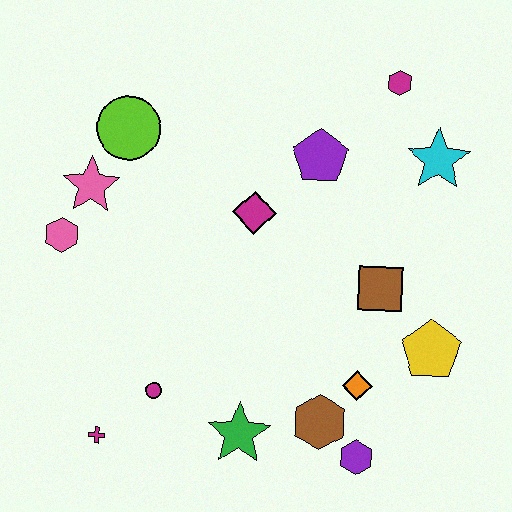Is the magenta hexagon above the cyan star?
Yes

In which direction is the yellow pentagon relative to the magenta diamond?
The yellow pentagon is to the right of the magenta diamond.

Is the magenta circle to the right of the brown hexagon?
No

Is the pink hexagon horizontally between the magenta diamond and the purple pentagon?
No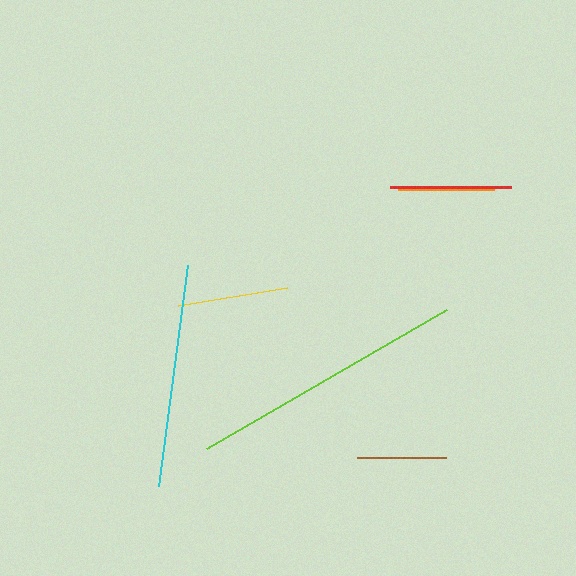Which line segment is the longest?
The lime line is the longest at approximately 278 pixels.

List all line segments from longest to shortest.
From longest to shortest: lime, cyan, red, yellow, orange, brown.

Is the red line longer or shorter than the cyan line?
The cyan line is longer than the red line.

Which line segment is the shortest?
The brown line is the shortest at approximately 90 pixels.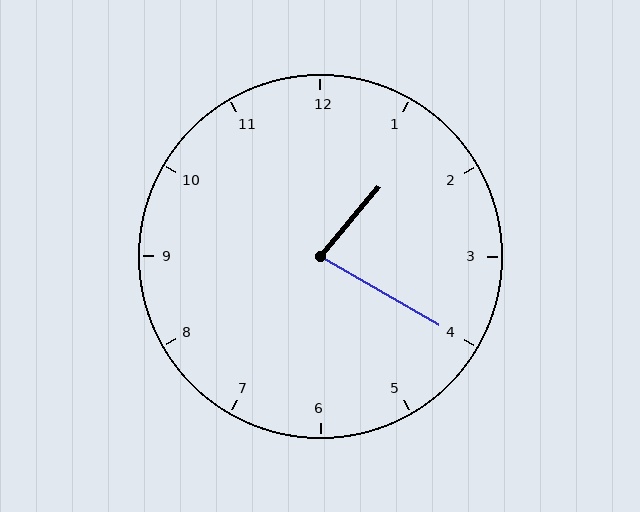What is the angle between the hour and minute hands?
Approximately 80 degrees.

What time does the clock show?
1:20.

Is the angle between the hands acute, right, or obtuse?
It is acute.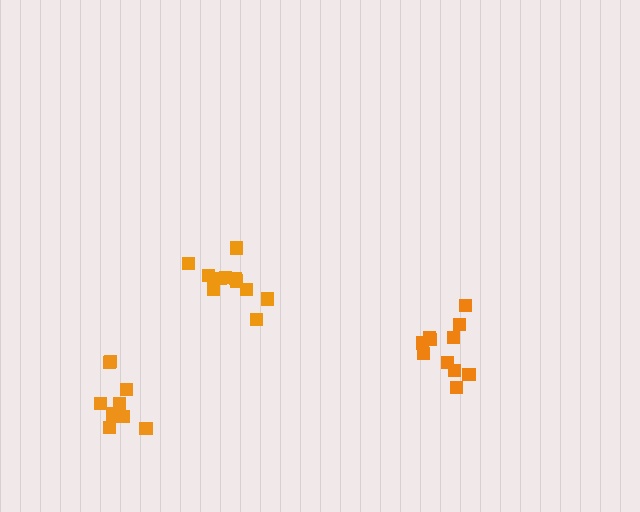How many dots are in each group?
Group 1: 12 dots, Group 2: 11 dots, Group 3: 10 dots (33 total).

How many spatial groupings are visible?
There are 3 spatial groupings.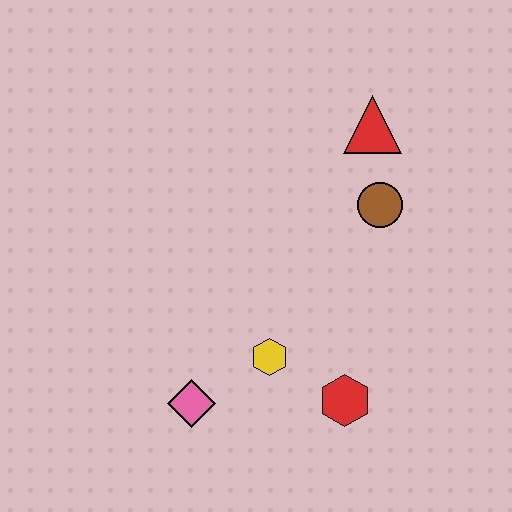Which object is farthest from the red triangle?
The pink diamond is farthest from the red triangle.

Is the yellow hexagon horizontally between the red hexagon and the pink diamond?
Yes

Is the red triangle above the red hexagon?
Yes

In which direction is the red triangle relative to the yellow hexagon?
The red triangle is above the yellow hexagon.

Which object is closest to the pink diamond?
The yellow hexagon is closest to the pink diamond.